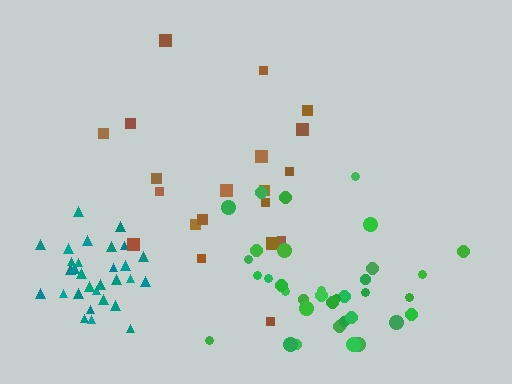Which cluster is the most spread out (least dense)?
Brown.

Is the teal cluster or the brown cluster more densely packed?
Teal.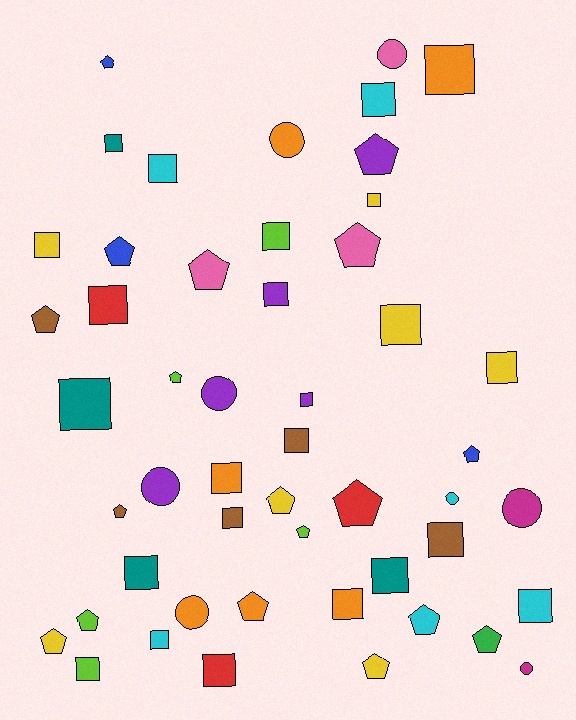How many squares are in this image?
There are 24 squares.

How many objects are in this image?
There are 50 objects.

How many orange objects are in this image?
There are 6 orange objects.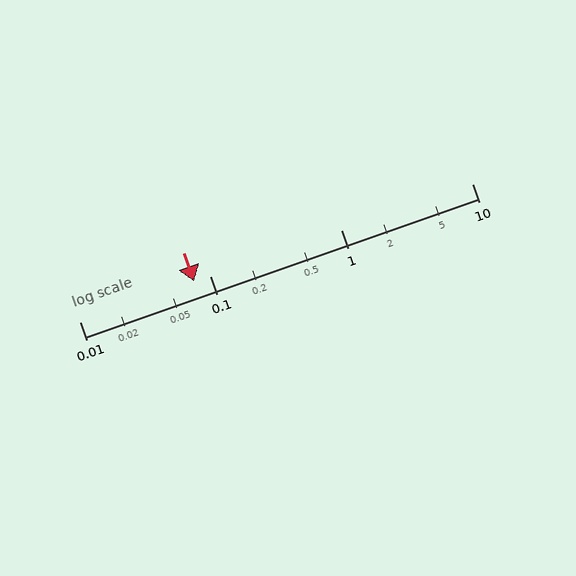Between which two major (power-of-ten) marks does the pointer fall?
The pointer is between 0.01 and 0.1.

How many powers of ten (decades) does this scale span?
The scale spans 3 decades, from 0.01 to 10.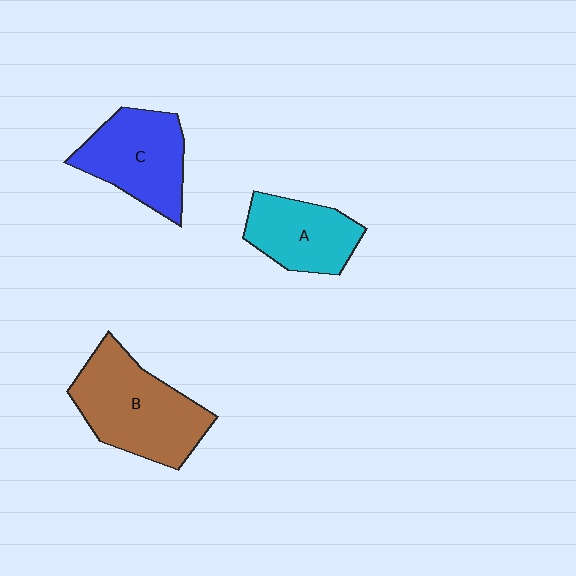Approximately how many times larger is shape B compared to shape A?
Approximately 1.5 times.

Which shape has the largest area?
Shape B (brown).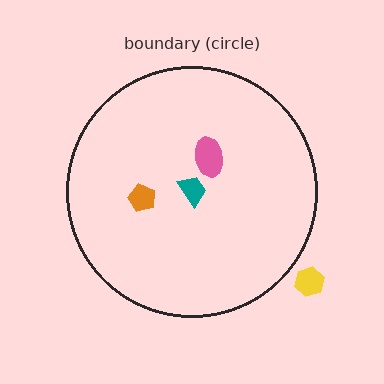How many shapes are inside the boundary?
3 inside, 1 outside.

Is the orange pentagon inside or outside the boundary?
Inside.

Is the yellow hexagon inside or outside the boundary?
Outside.